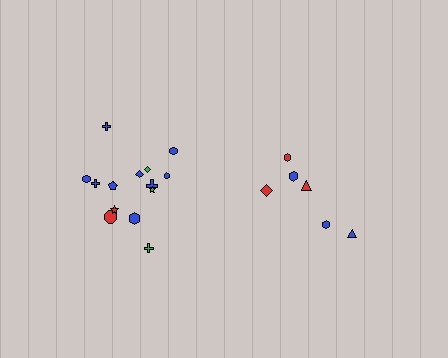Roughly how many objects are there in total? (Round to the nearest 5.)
Roughly 20 objects in total.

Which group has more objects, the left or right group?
The left group.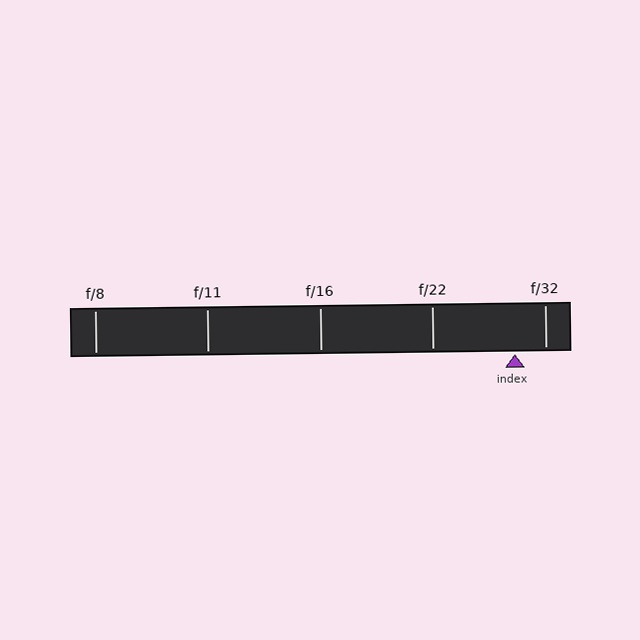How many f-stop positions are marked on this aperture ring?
There are 5 f-stop positions marked.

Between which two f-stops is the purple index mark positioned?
The index mark is between f/22 and f/32.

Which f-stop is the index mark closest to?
The index mark is closest to f/32.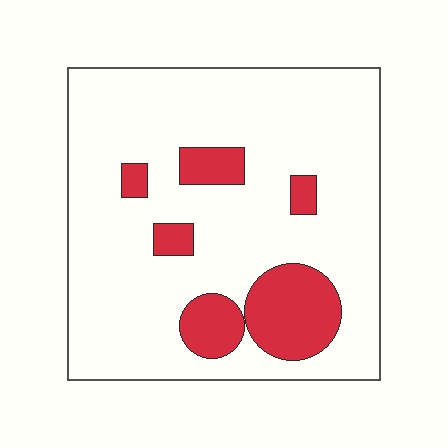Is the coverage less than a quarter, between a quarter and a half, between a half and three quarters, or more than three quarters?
Less than a quarter.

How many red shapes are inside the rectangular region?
6.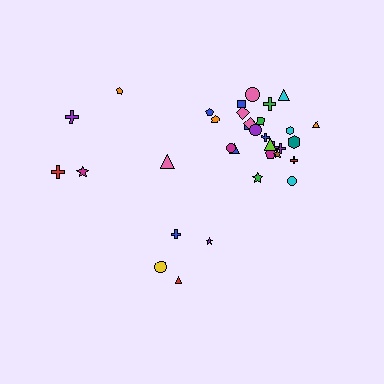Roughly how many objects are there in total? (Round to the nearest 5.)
Roughly 35 objects in total.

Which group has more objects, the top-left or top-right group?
The top-right group.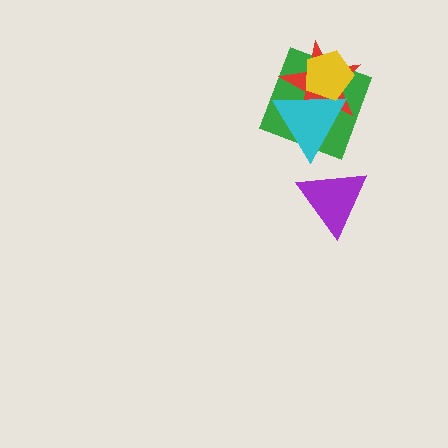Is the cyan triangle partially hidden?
Yes, it is partially covered by another shape.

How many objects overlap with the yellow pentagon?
3 objects overlap with the yellow pentagon.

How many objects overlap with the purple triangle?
0 objects overlap with the purple triangle.